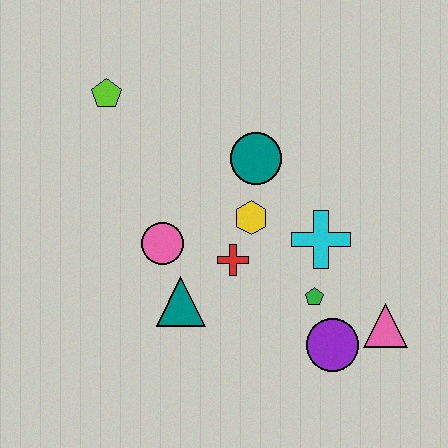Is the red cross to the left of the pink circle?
No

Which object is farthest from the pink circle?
The pink triangle is farthest from the pink circle.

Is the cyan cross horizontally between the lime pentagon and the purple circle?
Yes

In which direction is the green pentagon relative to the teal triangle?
The green pentagon is to the right of the teal triangle.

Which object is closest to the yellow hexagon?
The red cross is closest to the yellow hexagon.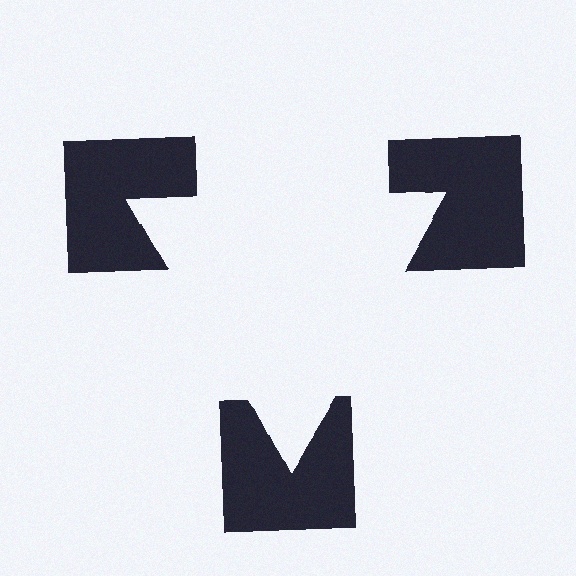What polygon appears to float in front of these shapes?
An illusory triangle — its edges are inferred from the aligned wedge cuts in the notched squares, not physically drawn.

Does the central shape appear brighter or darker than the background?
It typically appears slightly brighter than the background, even though no actual brightness change is drawn.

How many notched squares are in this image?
There are 3 — one at each vertex of the illusory triangle.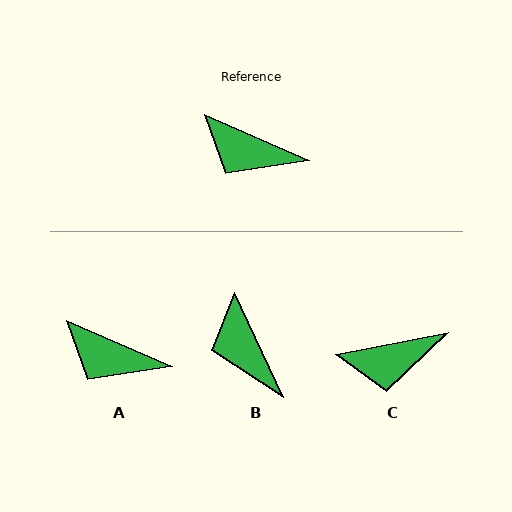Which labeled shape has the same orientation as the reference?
A.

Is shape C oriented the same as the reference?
No, it is off by about 34 degrees.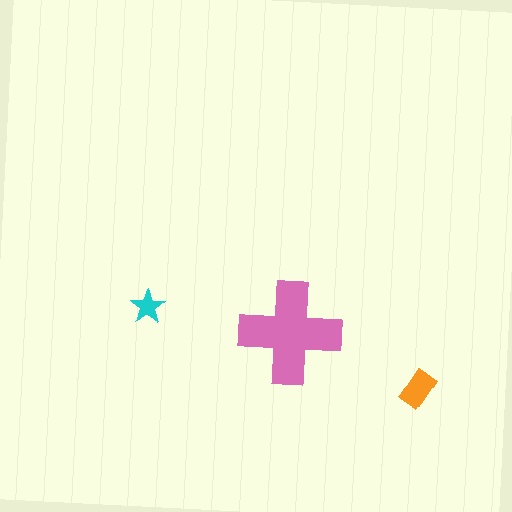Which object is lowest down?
The orange rectangle is bottommost.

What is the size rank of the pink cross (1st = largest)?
1st.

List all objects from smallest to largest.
The cyan star, the orange rectangle, the pink cross.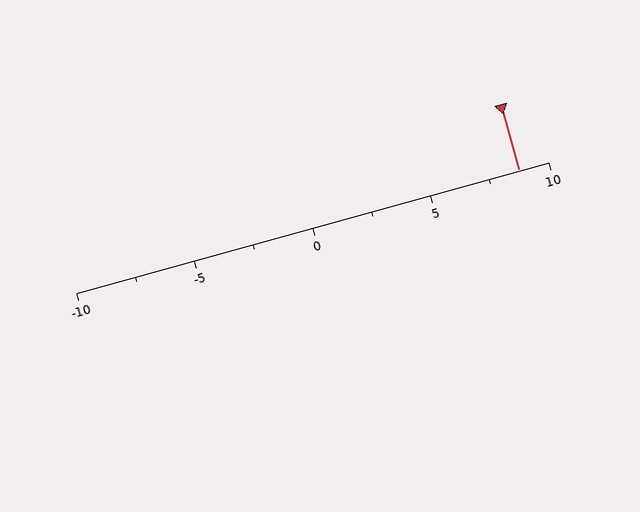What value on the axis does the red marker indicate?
The marker indicates approximately 8.8.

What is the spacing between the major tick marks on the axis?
The major ticks are spaced 5 apart.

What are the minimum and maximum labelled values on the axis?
The axis runs from -10 to 10.